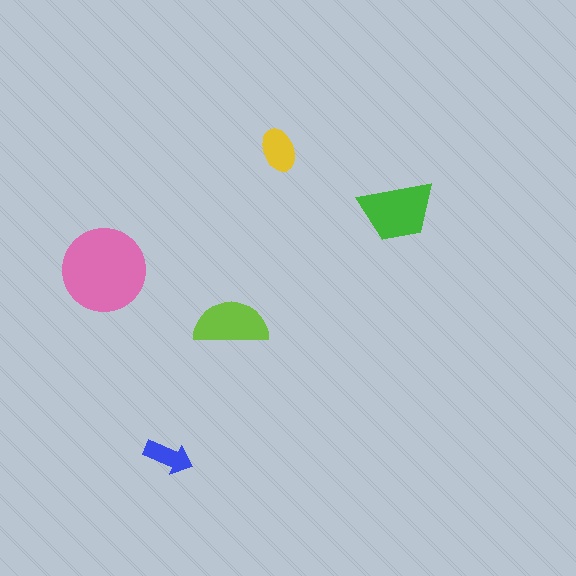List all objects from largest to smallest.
The pink circle, the green trapezoid, the lime semicircle, the yellow ellipse, the blue arrow.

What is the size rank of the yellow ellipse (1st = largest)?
4th.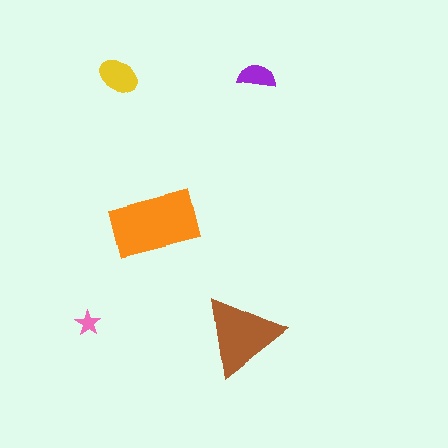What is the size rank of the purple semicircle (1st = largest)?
4th.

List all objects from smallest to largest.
The pink star, the purple semicircle, the yellow ellipse, the brown triangle, the orange rectangle.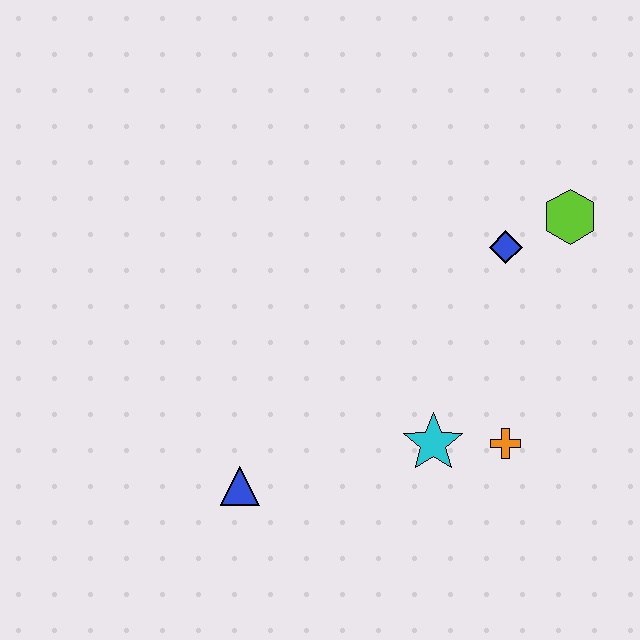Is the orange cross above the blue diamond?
No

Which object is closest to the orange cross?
The cyan star is closest to the orange cross.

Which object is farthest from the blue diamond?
The blue triangle is farthest from the blue diamond.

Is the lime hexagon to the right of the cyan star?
Yes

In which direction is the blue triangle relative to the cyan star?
The blue triangle is to the left of the cyan star.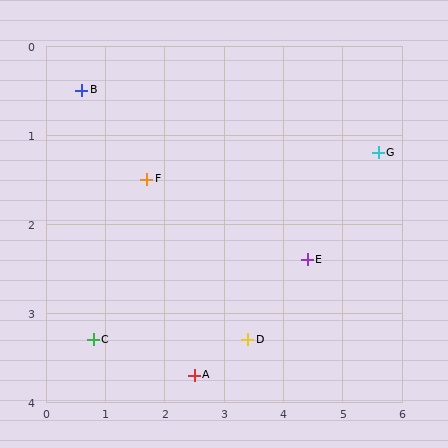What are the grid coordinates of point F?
Point F is at approximately (1.7, 1.5).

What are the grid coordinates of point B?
Point B is at approximately (0.6, 0.5).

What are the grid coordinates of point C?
Point C is at approximately (0.8, 3.3).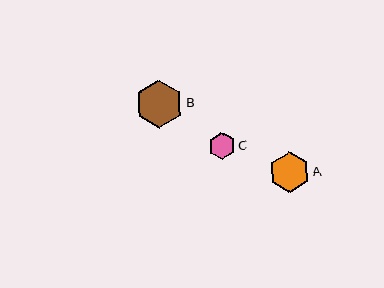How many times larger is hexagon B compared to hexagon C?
Hexagon B is approximately 1.8 times the size of hexagon C.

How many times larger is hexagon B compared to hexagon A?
Hexagon B is approximately 1.2 times the size of hexagon A.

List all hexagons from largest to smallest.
From largest to smallest: B, A, C.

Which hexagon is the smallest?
Hexagon C is the smallest with a size of approximately 27 pixels.